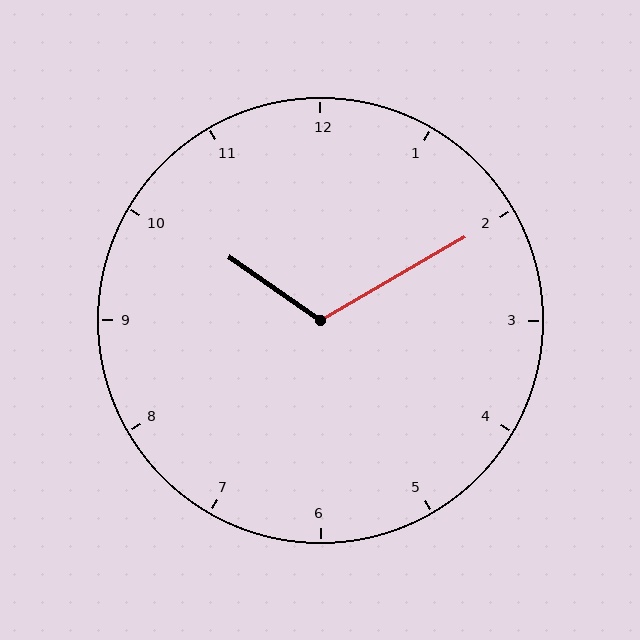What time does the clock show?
10:10.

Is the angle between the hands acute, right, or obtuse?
It is obtuse.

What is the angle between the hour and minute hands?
Approximately 115 degrees.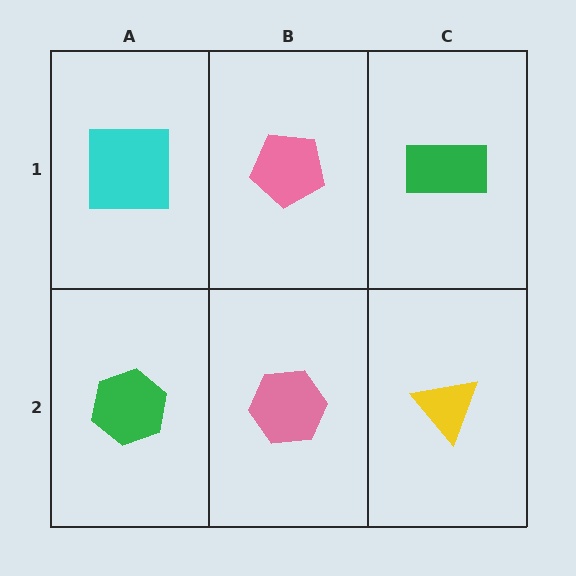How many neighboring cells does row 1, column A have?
2.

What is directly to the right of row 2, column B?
A yellow triangle.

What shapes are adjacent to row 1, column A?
A green hexagon (row 2, column A), a pink pentagon (row 1, column B).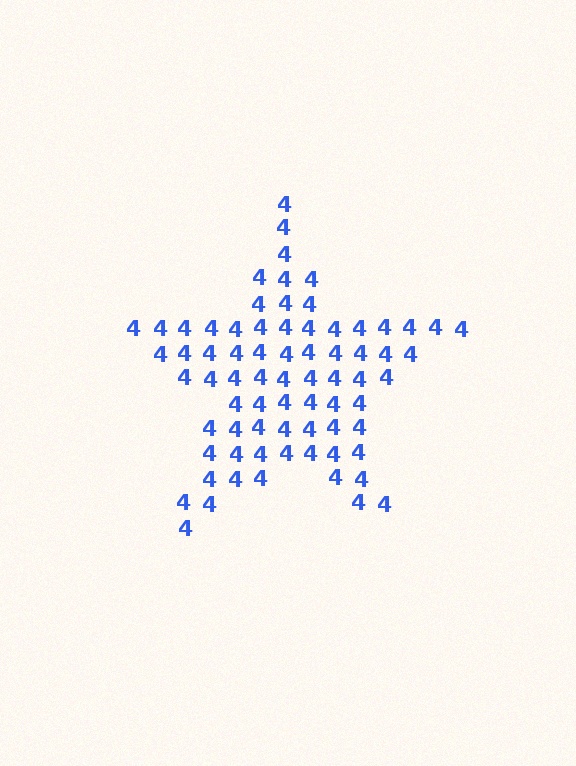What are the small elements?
The small elements are digit 4's.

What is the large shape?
The large shape is a star.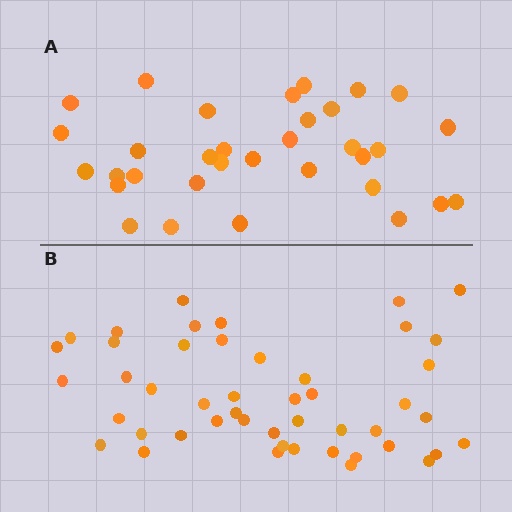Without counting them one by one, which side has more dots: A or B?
Region B (the bottom region) has more dots.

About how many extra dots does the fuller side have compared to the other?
Region B has approximately 15 more dots than region A.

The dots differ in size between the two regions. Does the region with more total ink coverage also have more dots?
No. Region A has more total ink coverage because its dots are larger, but region B actually contains more individual dots. Total area can be misleading — the number of items is what matters here.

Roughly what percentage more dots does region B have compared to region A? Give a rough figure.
About 40% more.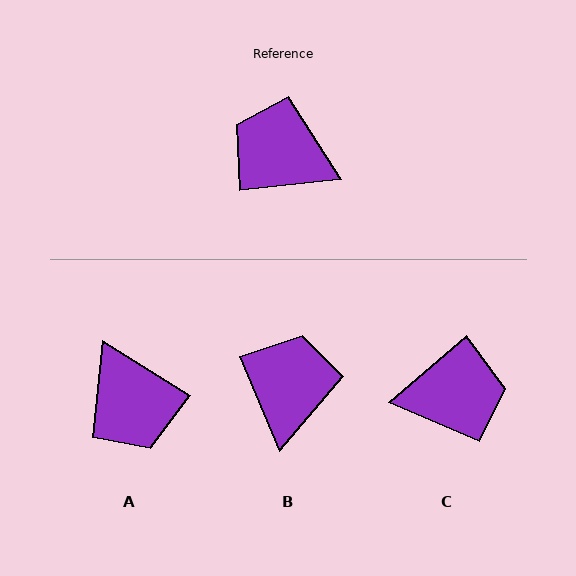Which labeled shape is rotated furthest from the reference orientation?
C, about 146 degrees away.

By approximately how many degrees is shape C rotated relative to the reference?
Approximately 146 degrees clockwise.